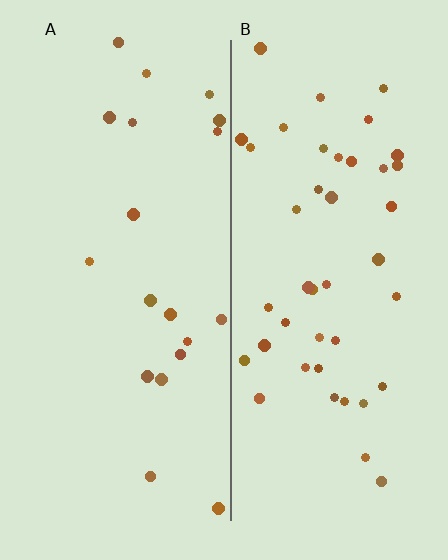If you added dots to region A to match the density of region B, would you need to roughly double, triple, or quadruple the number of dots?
Approximately double.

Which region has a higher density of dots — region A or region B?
B (the right).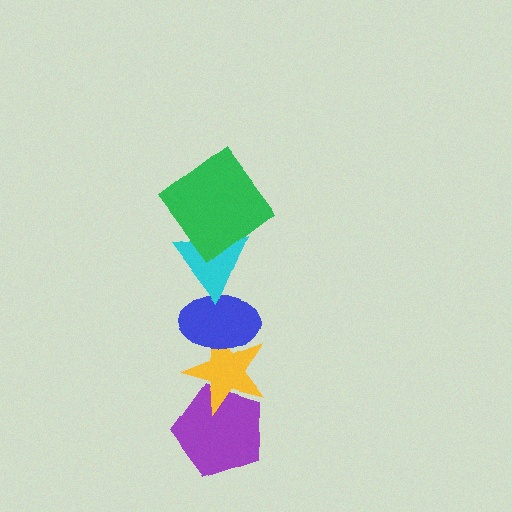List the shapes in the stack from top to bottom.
From top to bottom: the green diamond, the cyan triangle, the blue ellipse, the yellow star, the purple pentagon.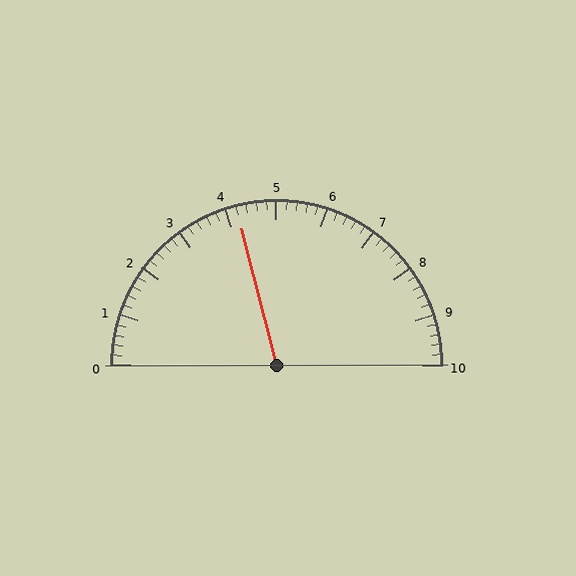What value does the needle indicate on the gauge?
The needle indicates approximately 4.2.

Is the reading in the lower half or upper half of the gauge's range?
The reading is in the lower half of the range (0 to 10).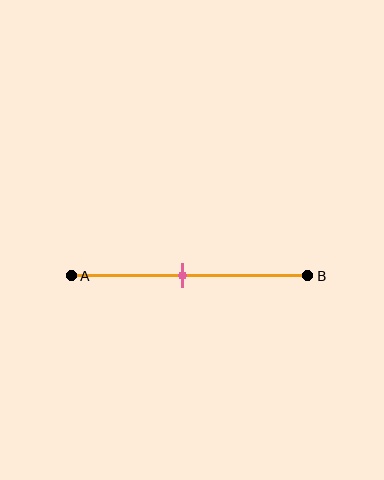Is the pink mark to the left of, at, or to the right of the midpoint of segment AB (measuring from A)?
The pink mark is approximately at the midpoint of segment AB.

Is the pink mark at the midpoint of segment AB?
Yes, the mark is approximately at the midpoint.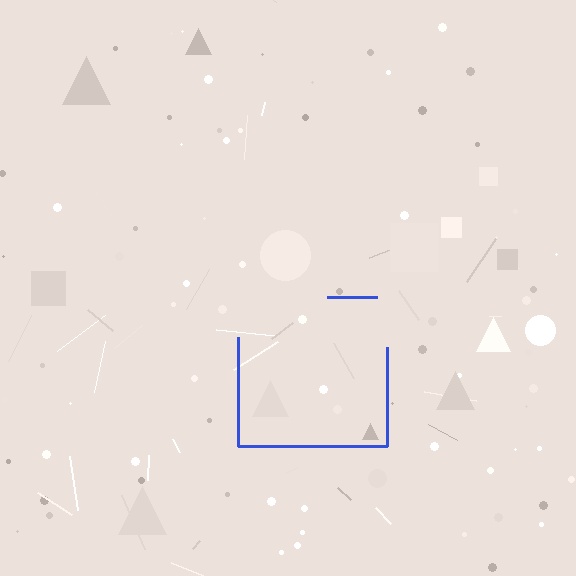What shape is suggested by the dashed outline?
The dashed outline suggests a square.